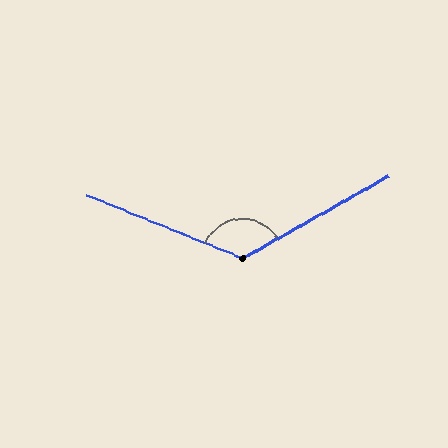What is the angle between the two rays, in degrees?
Approximately 129 degrees.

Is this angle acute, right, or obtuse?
It is obtuse.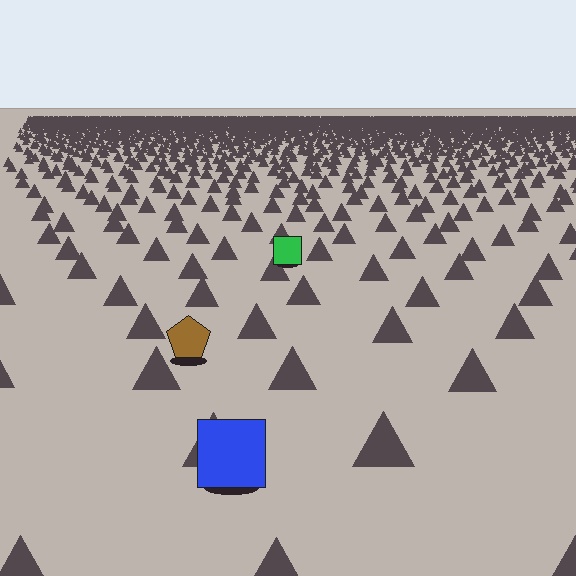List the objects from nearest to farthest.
From nearest to farthest: the blue square, the brown pentagon, the green square.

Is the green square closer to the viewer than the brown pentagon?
No. The brown pentagon is closer — you can tell from the texture gradient: the ground texture is coarser near it.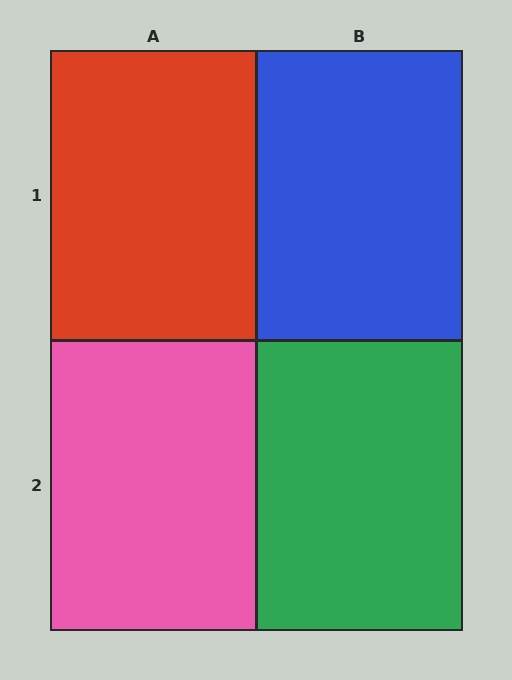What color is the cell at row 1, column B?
Blue.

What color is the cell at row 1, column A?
Red.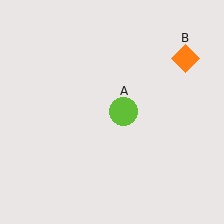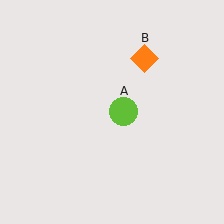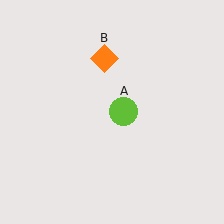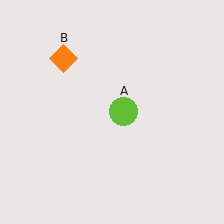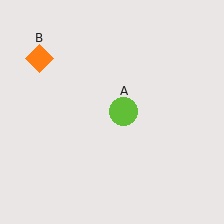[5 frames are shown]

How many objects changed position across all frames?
1 object changed position: orange diamond (object B).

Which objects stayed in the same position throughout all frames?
Lime circle (object A) remained stationary.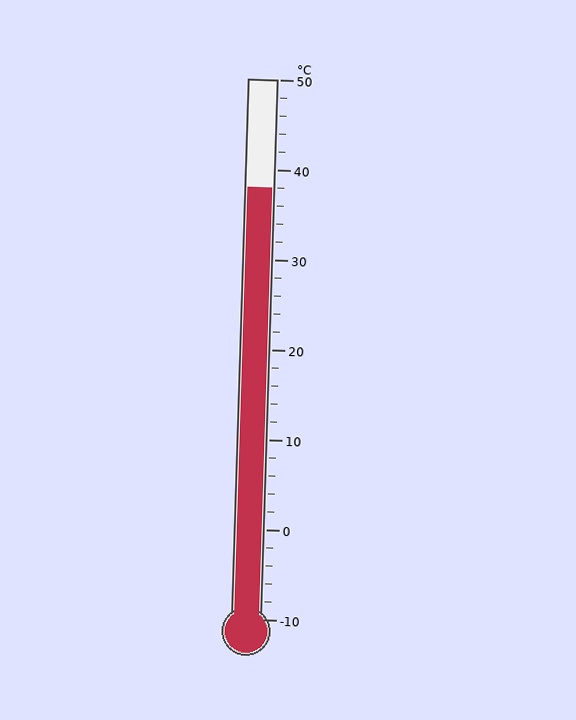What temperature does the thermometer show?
The thermometer shows approximately 38°C.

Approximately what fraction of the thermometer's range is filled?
The thermometer is filled to approximately 80% of its range.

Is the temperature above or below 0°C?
The temperature is above 0°C.